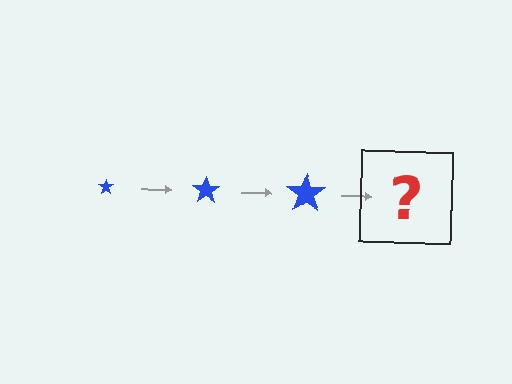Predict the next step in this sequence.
The next step is a blue star, larger than the previous one.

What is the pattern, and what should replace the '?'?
The pattern is that the star gets progressively larger each step. The '?' should be a blue star, larger than the previous one.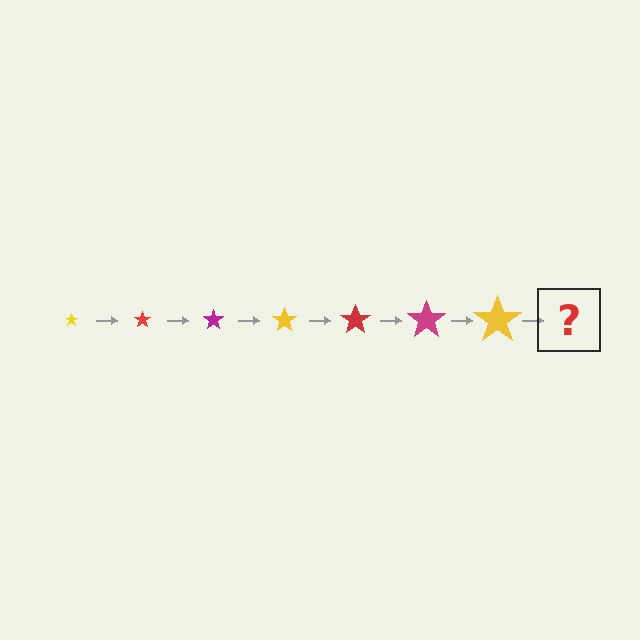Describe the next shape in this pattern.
It should be a red star, larger than the previous one.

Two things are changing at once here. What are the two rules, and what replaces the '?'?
The two rules are that the star grows larger each step and the color cycles through yellow, red, and magenta. The '?' should be a red star, larger than the previous one.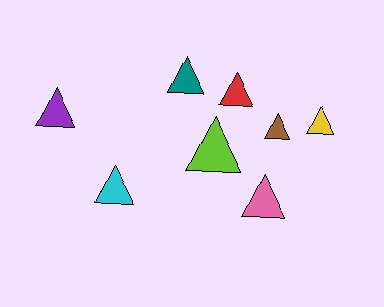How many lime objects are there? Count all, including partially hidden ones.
There is 1 lime object.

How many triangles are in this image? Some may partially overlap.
There are 8 triangles.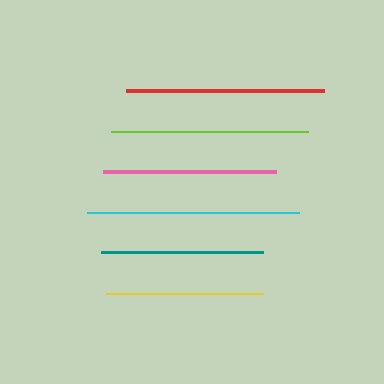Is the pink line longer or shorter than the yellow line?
The pink line is longer than the yellow line.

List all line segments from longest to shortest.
From longest to shortest: cyan, red, lime, pink, teal, yellow.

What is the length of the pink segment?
The pink segment is approximately 173 pixels long.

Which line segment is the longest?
The cyan line is the longest at approximately 212 pixels.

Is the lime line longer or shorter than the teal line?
The lime line is longer than the teal line.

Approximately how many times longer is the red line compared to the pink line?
The red line is approximately 1.1 times the length of the pink line.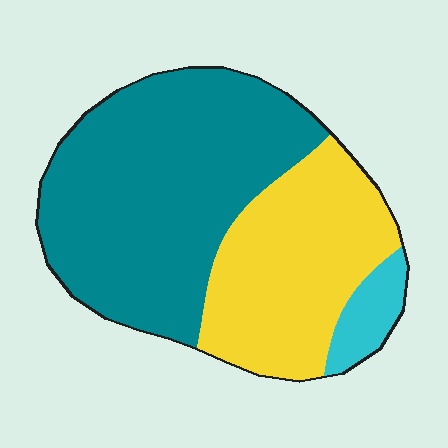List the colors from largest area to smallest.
From largest to smallest: teal, yellow, cyan.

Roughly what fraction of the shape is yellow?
Yellow covers 36% of the shape.